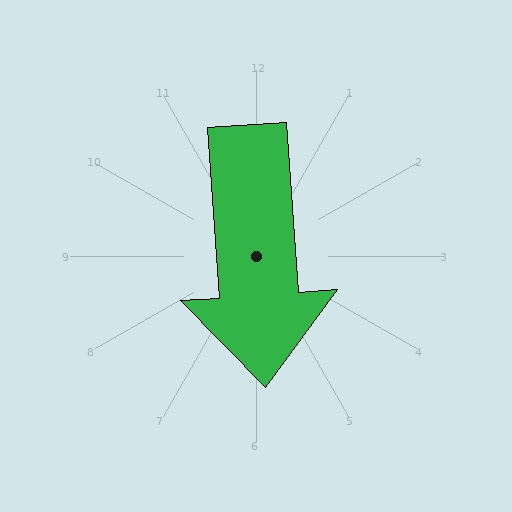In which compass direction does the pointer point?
South.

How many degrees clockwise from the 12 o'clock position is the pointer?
Approximately 176 degrees.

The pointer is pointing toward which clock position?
Roughly 6 o'clock.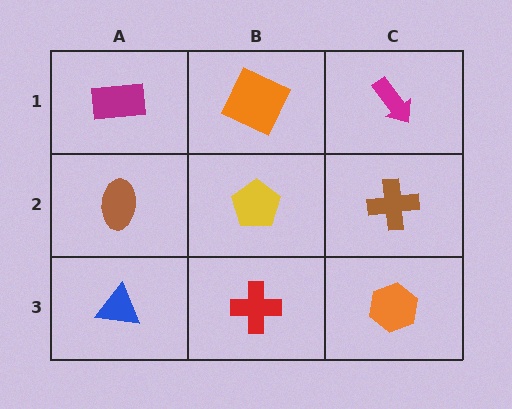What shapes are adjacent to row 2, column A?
A magenta rectangle (row 1, column A), a blue triangle (row 3, column A), a yellow pentagon (row 2, column B).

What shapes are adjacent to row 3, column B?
A yellow pentagon (row 2, column B), a blue triangle (row 3, column A), an orange hexagon (row 3, column C).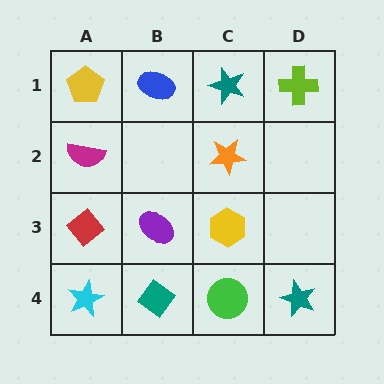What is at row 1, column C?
A teal star.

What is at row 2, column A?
A magenta semicircle.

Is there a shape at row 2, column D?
No, that cell is empty.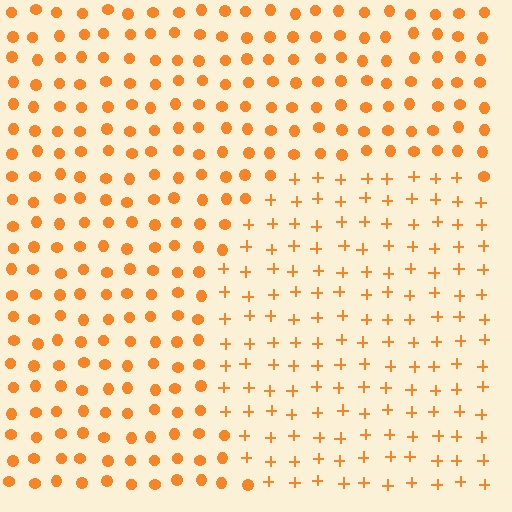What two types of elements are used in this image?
The image uses plus signs inside the circle region and circles outside it.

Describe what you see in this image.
The image is filled with small orange elements arranged in a uniform grid. A circle-shaped region contains plus signs, while the surrounding area contains circles. The boundary is defined purely by the change in element shape.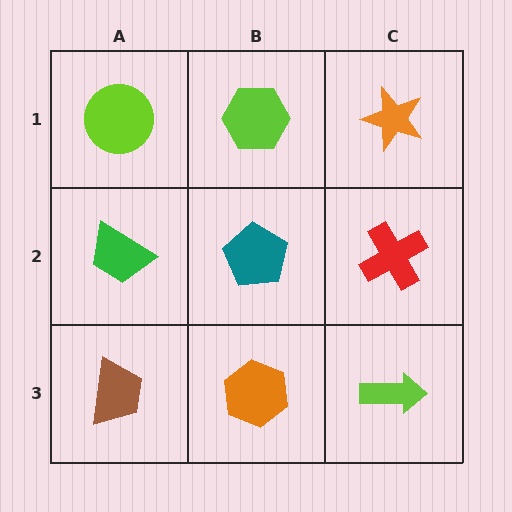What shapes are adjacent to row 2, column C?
An orange star (row 1, column C), a lime arrow (row 3, column C), a teal pentagon (row 2, column B).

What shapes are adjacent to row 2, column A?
A lime circle (row 1, column A), a brown trapezoid (row 3, column A), a teal pentagon (row 2, column B).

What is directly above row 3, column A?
A green trapezoid.